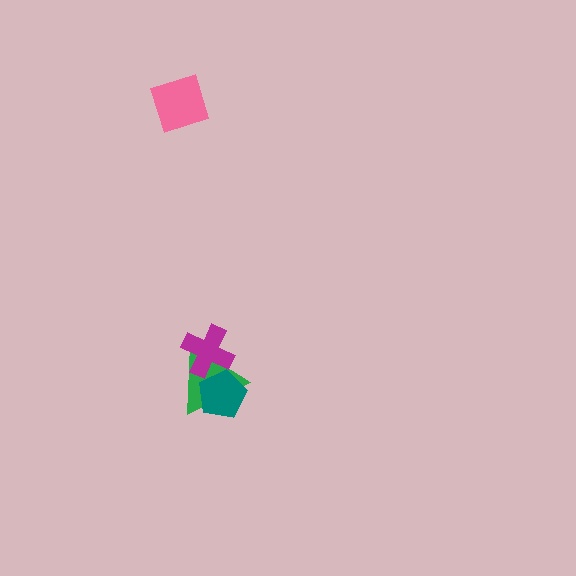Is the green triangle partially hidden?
Yes, it is partially covered by another shape.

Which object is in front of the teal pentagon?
The magenta cross is in front of the teal pentagon.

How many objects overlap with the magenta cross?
2 objects overlap with the magenta cross.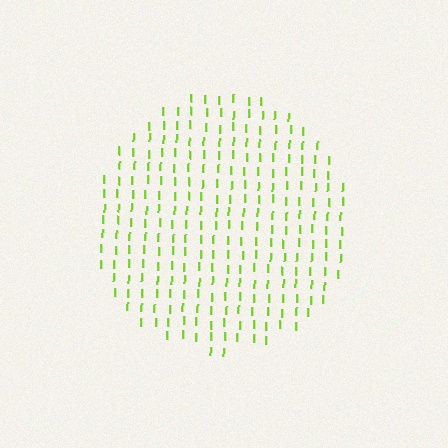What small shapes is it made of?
It is made of small letter I's.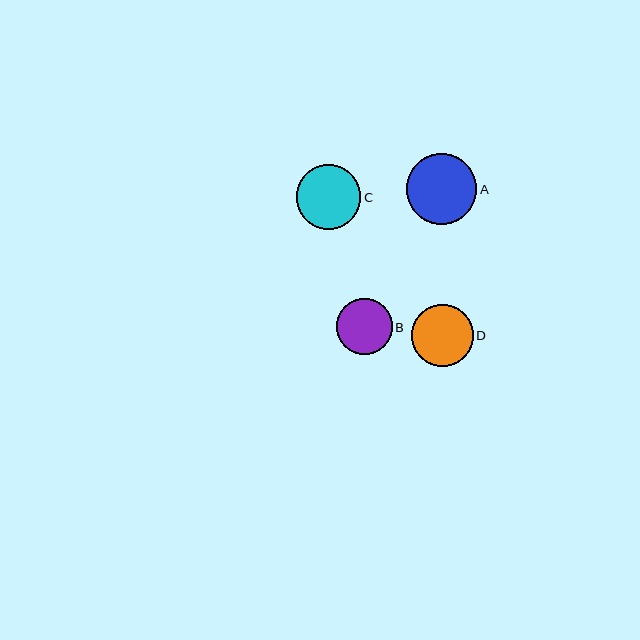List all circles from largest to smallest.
From largest to smallest: A, C, D, B.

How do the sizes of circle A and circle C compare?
Circle A and circle C are approximately the same size.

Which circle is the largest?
Circle A is the largest with a size of approximately 70 pixels.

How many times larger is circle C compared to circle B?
Circle C is approximately 1.2 times the size of circle B.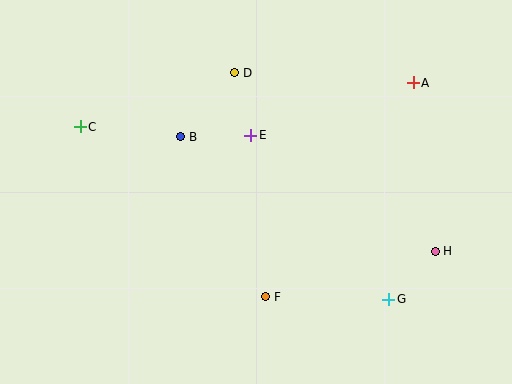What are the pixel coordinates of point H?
Point H is at (435, 251).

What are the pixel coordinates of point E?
Point E is at (251, 135).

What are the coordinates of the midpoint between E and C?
The midpoint between E and C is at (165, 131).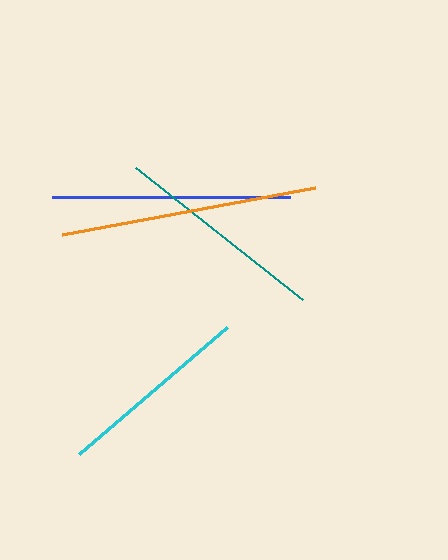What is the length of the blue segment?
The blue segment is approximately 238 pixels long.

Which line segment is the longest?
The orange line is the longest at approximately 258 pixels.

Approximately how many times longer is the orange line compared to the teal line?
The orange line is approximately 1.2 times the length of the teal line.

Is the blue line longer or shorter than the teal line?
The blue line is longer than the teal line.